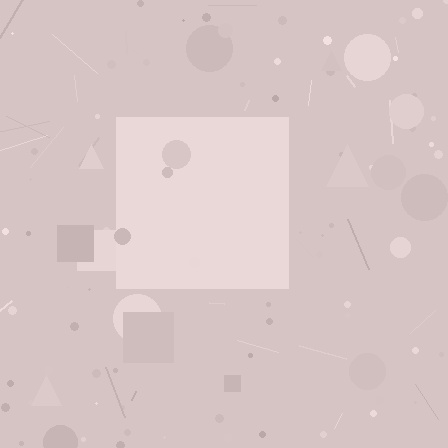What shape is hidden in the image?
A square is hidden in the image.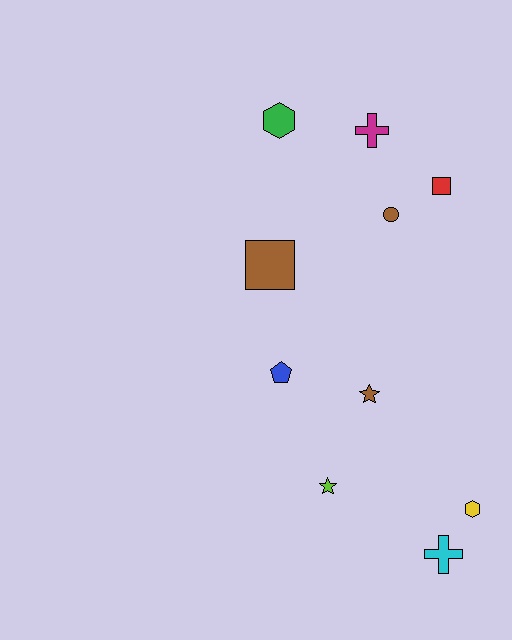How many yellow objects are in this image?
There is 1 yellow object.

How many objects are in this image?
There are 10 objects.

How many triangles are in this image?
There are no triangles.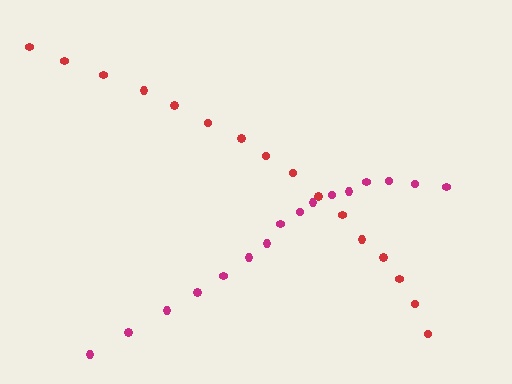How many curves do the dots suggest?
There are 2 distinct paths.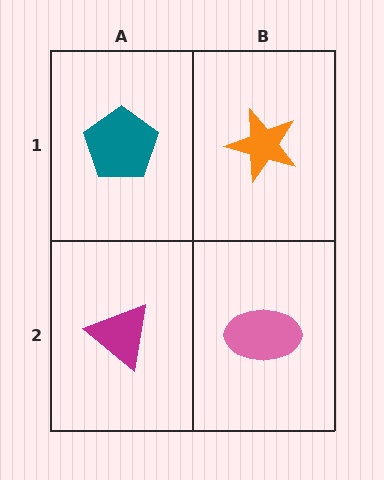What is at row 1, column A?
A teal pentagon.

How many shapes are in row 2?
2 shapes.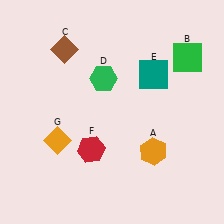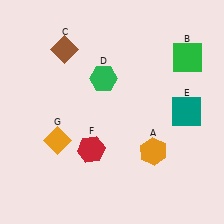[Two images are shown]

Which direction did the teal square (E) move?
The teal square (E) moved down.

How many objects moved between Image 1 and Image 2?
1 object moved between the two images.